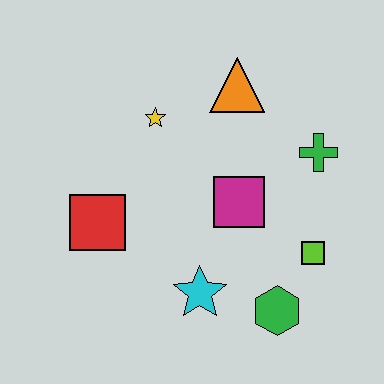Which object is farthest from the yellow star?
The green hexagon is farthest from the yellow star.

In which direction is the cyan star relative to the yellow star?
The cyan star is below the yellow star.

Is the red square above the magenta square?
No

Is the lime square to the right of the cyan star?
Yes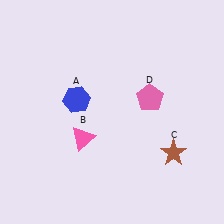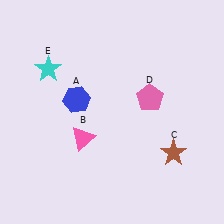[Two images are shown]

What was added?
A cyan star (E) was added in Image 2.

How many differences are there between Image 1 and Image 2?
There is 1 difference between the two images.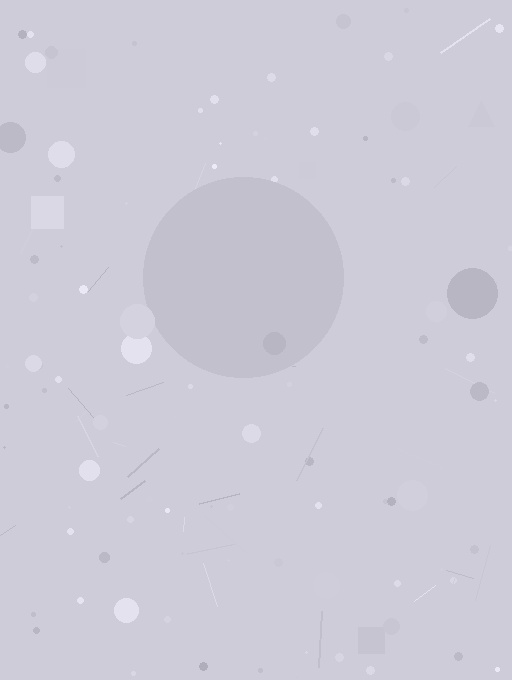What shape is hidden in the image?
A circle is hidden in the image.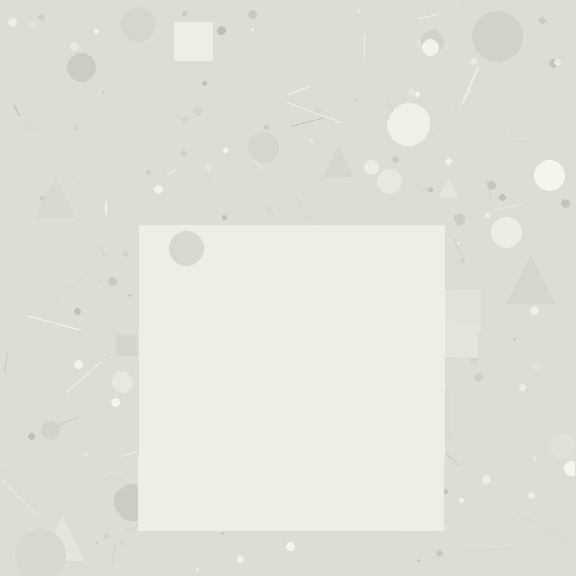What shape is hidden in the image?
A square is hidden in the image.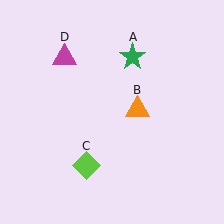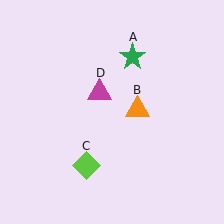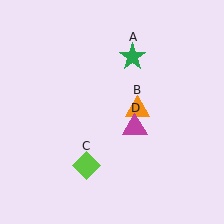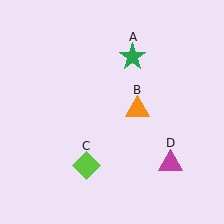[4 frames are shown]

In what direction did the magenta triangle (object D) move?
The magenta triangle (object D) moved down and to the right.